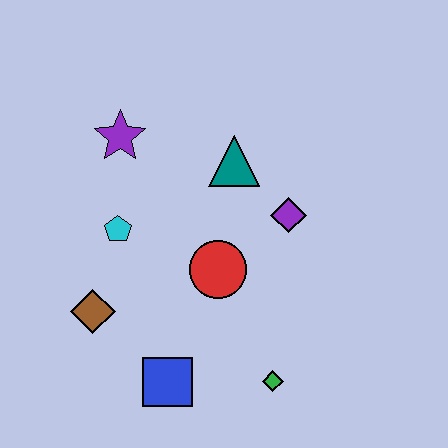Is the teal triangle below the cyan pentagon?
No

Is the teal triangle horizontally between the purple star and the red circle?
No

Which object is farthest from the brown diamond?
The purple diamond is farthest from the brown diamond.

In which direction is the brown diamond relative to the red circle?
The brown diamond is to the left of the red circle.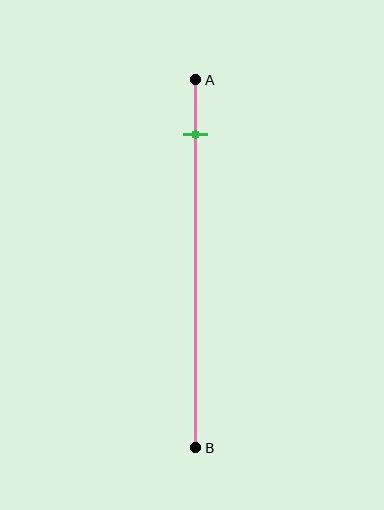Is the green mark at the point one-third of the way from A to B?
No, the mark is at about 15% from A, not at the 33% one-third point.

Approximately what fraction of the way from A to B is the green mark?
The green mark is approximately 15% of the way from A to B.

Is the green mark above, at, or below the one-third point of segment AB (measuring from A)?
The green mark is above the one-third point of segment AB.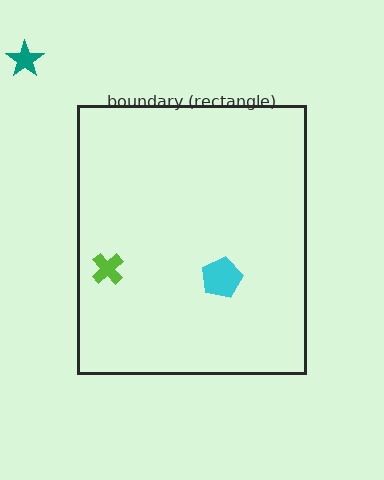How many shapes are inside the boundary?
2 inside, 1 outside.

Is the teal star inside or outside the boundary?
Outside.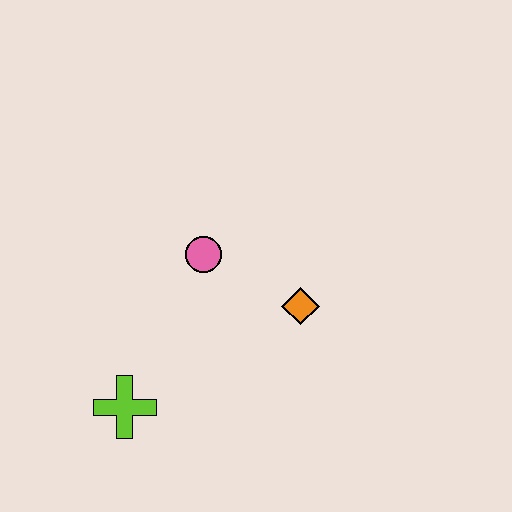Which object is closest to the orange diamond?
The pink circle is closest to the orange diamond.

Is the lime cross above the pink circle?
No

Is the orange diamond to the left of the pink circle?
No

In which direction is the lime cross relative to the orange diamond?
The lime cross is to the left of the orange diamond.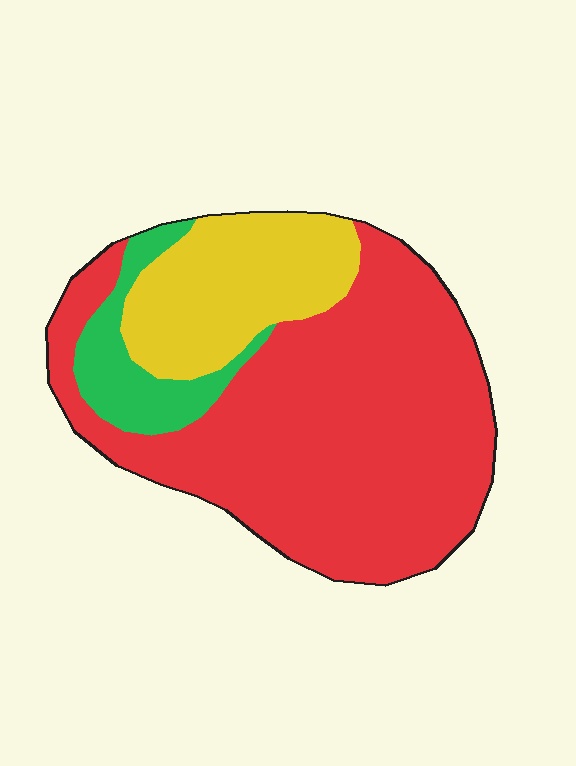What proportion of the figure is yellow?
Yellow takes up about one fifth (1/5) of the figure.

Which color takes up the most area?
Red, at roughly 65%.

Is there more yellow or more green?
Yellow.